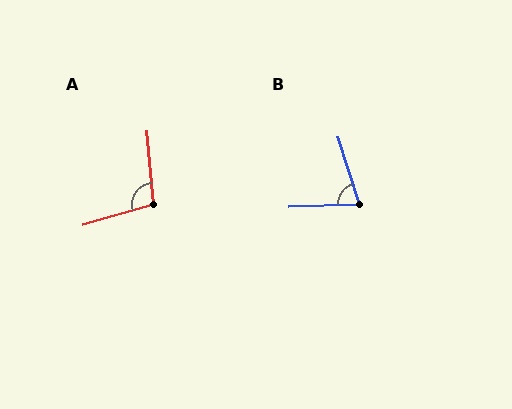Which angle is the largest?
A, at approximately 101 degrees.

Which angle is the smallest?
B, at approximately 74 degrees.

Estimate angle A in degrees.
Approximately 101 degrees.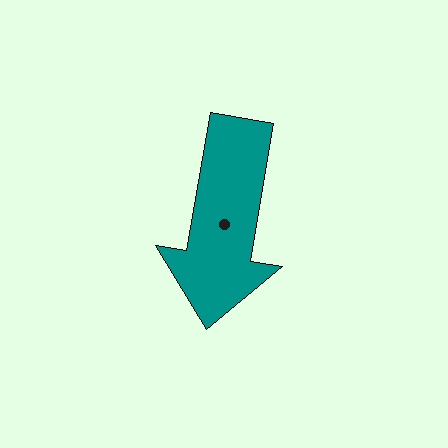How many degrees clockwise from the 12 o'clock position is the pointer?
Approximately 190 degrees.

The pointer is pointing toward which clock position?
Roughly 6 o'clock.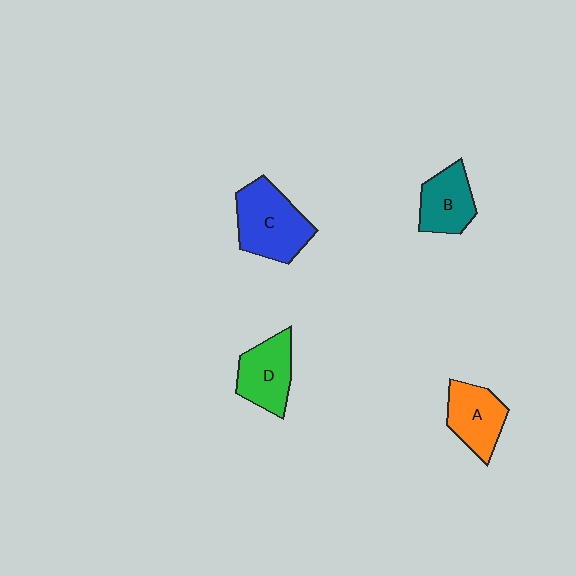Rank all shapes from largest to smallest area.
From largest to smallest: C (blue), D (green), A (orange), B (teal).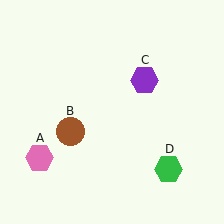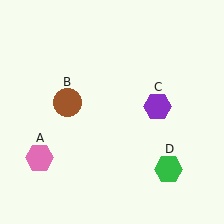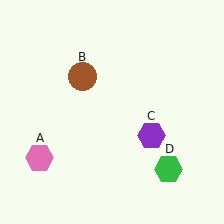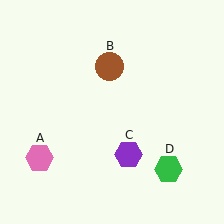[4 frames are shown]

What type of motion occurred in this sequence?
The brown circle (object B), purple hexagon (object C) rotated clockwise around the center of the scene.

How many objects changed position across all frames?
2 objects changed position: brown circle (object B), purple hexagon (object C).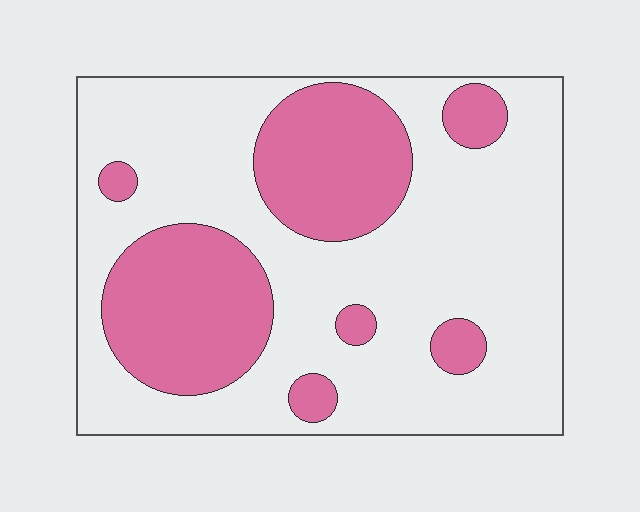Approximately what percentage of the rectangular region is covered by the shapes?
Approximately 30%.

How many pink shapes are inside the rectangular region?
7.